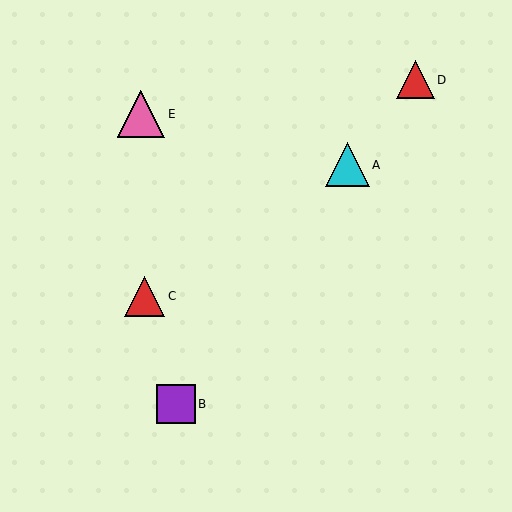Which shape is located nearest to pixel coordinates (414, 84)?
The red triangle (labeled D) at (416, 80) is nearest to that location.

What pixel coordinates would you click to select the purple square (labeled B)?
Click at (176, 404) to select the purple square B.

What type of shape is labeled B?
Shape B is a purple square.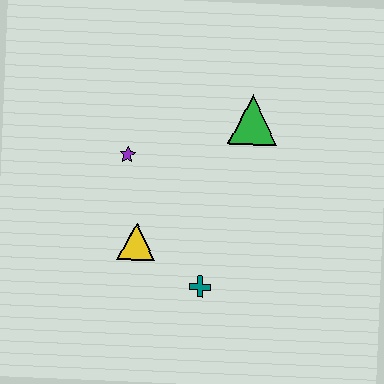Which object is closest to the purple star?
The yellow triangle is closest to the purple star.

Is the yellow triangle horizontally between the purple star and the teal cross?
Yes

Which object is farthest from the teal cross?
The green triangle is farthest from the teal cross.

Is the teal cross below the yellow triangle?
Yes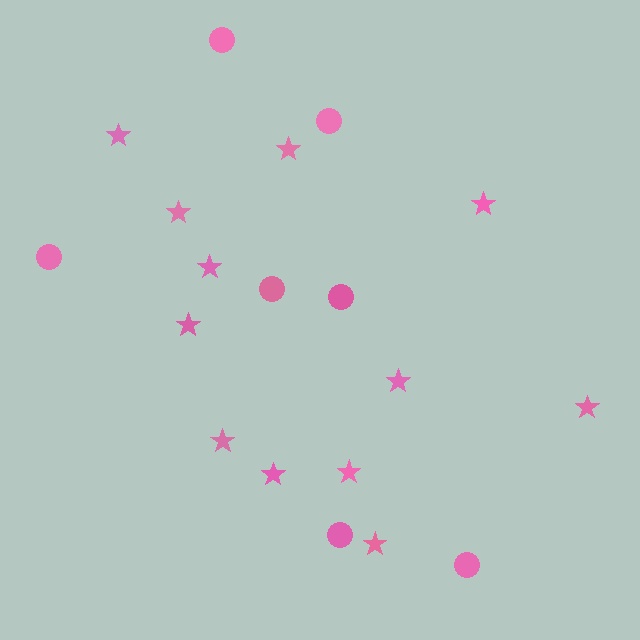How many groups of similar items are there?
There are 2 groups: one group of circles (7) and one group of stars (12).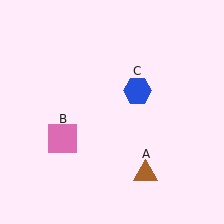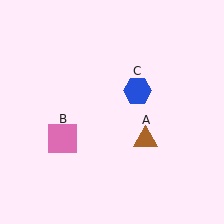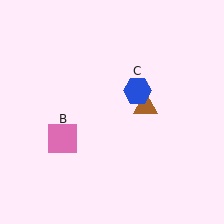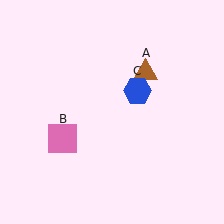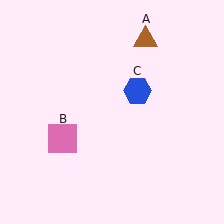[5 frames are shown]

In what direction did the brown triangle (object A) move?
The brown triangle (object A) moved up.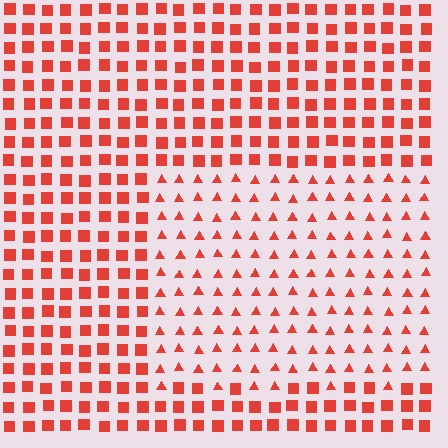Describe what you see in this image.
The image is filled with small red elements arranged in a uniform grid. A rectangle-shaped region contains triangles, while the surrounding area contains squares. The boundary is defined purely by the change in element shape.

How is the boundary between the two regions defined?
The boundary is defined by a change in element shape: triangles inside vs. squares outside. All elements share the same color and spacing.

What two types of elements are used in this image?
The image uses triangles inside the rectangle region and squares outside it.